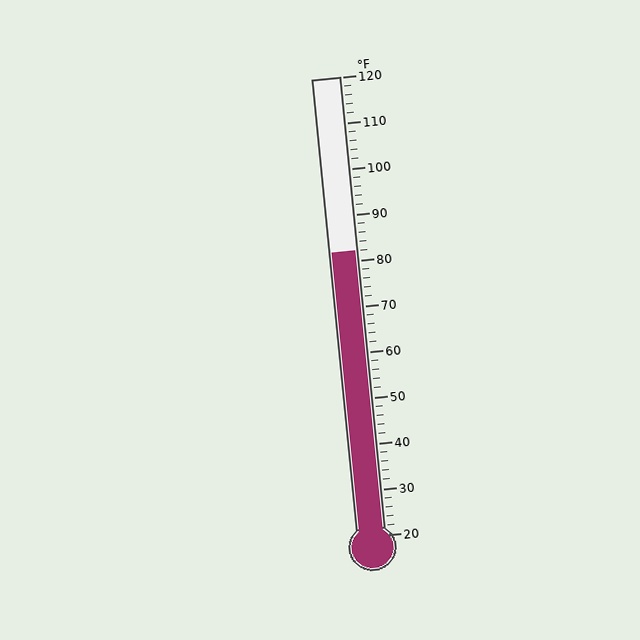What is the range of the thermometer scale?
The thermometer scale ranges from 20°F to 120°F.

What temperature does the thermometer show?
The thermometer shows approximately 82°F.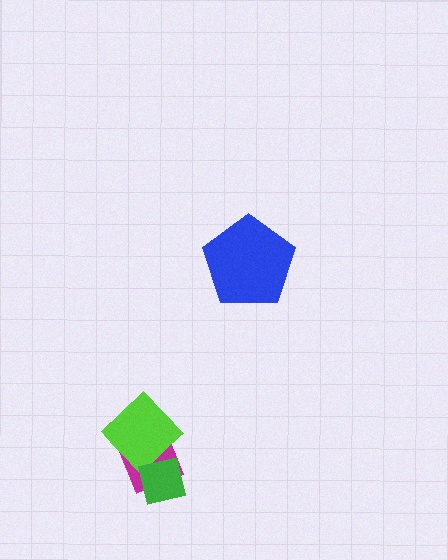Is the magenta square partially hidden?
Yes, it is partially covered by another shape.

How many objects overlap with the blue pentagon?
0 objects overlap with the blue pentagon.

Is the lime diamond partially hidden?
Yes, it is partially covered by another shape.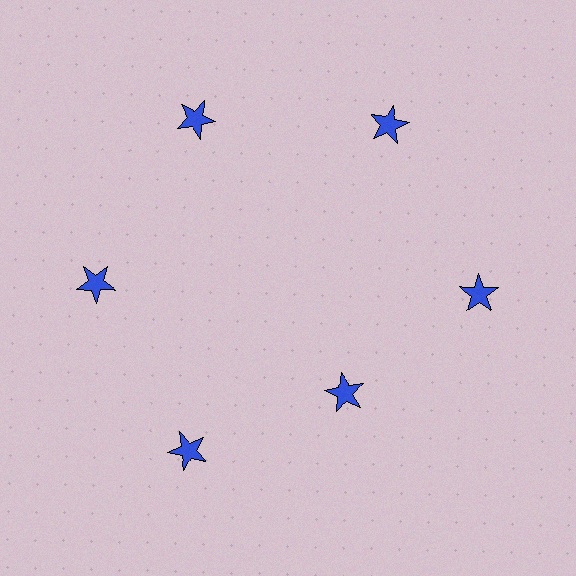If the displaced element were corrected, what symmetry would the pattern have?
It would have 6-fold rotational symmetry — the pattern would map onto itself every 60 degrees.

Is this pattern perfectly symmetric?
No. The 6 blue stars are arranged in a ring, but one element near the 5 o'clock position is pulled inward toward the center, breaking the 6-fold rotational symmetry.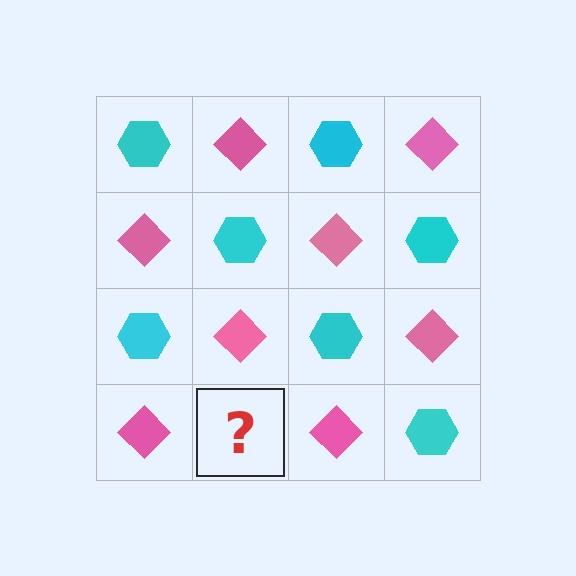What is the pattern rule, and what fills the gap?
The rule is that it alternates cyan hexagon and pink diamond in a checkerboard pattern. The gap should be filled with a cyan hexagon.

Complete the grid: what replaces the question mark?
The question mark should be replaced with a cyan hexagon.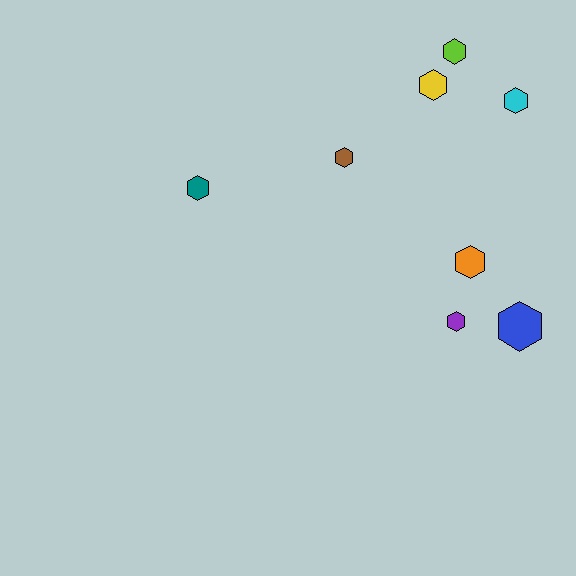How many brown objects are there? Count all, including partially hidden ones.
There is 1 brown object.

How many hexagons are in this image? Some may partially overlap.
There are 8 hexagons.